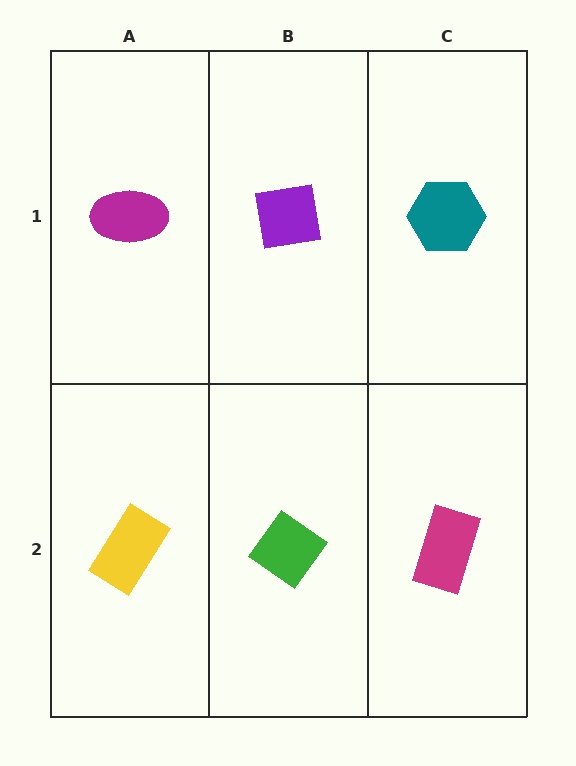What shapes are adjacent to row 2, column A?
A magenta ellipse (row 1, column A), a green diamond (row 2, column B).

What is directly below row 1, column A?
A yellow rectangle.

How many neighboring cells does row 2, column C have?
2.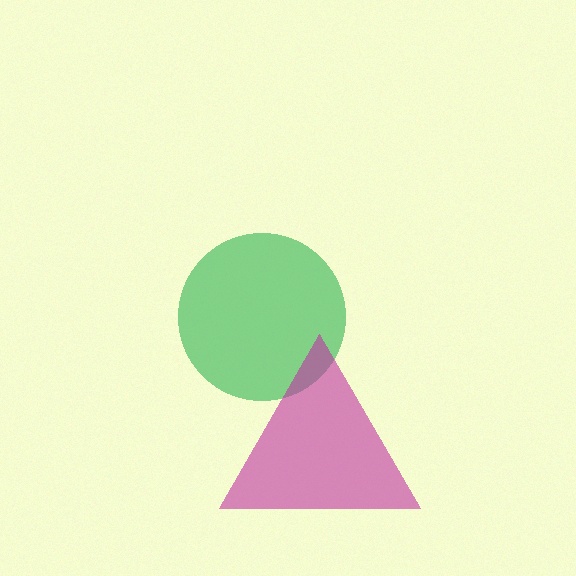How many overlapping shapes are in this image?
There are 2 overlapping shapes in the image.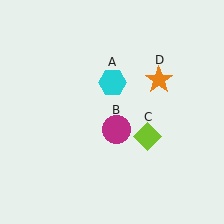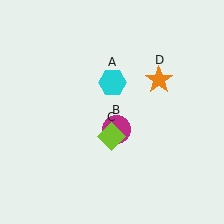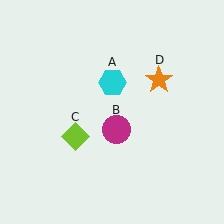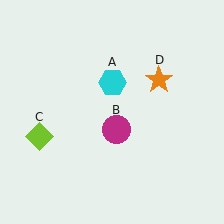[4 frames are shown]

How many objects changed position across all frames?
1 object changed position: lime diamond (object C).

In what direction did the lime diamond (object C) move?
The lime diamond (object C) moved left.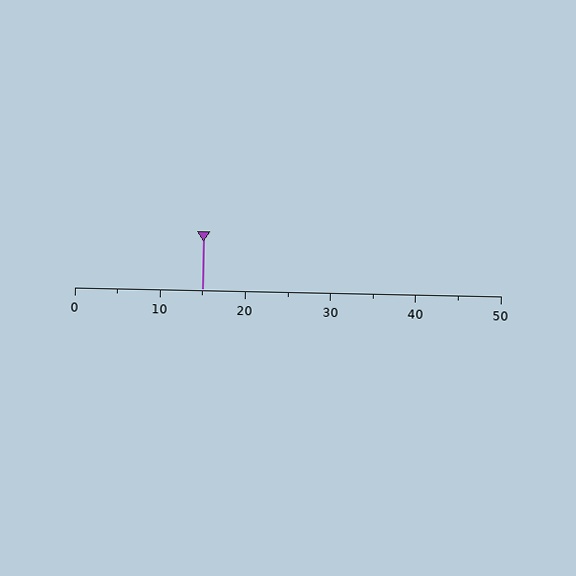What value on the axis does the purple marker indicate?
The marker indicates approximately 15.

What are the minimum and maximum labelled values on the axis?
The axis runs from 0 to 50.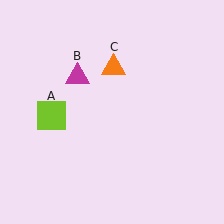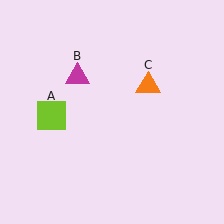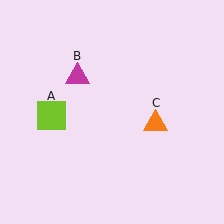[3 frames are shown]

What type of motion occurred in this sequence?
The orange triangle (object C) rotated clockwise around the center of the scene.